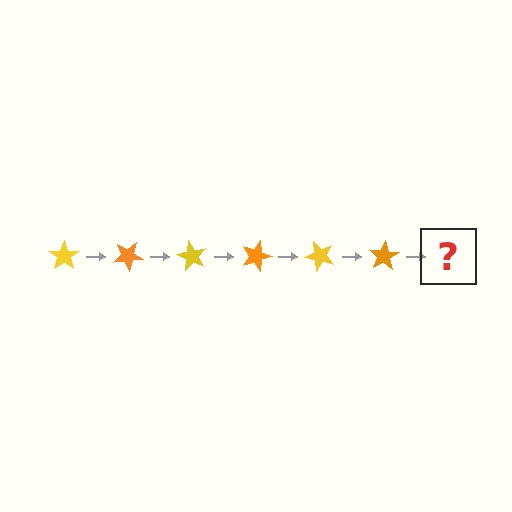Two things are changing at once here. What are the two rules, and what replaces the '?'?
The two rules are that it rotates 30 degrees each step and the color cycles through yellow and orange. The '?' should be a yellow star, rotated 180 degrees from the start.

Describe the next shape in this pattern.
It should be a yellow star, rotated 180 degrees from the start.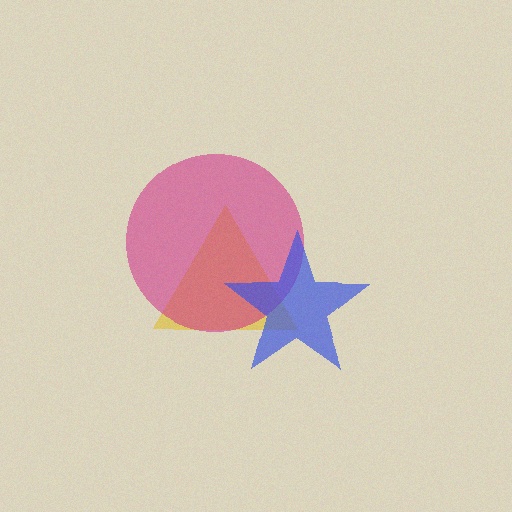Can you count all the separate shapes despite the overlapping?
Yes, there are 3 separate shapes.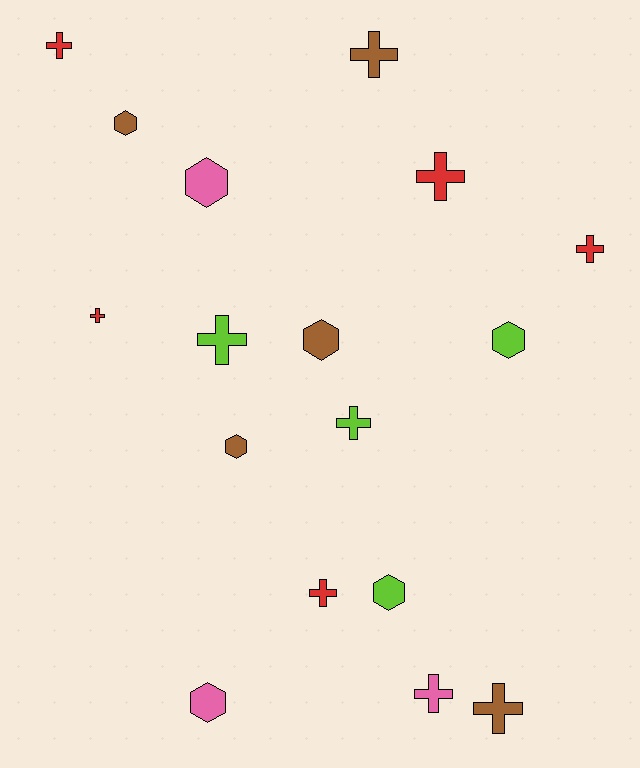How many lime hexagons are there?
There are 2 lime hexagons.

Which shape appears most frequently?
Cross, with 10 objects.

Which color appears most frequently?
Brown, with 5 objects.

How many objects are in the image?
There are 17 objects.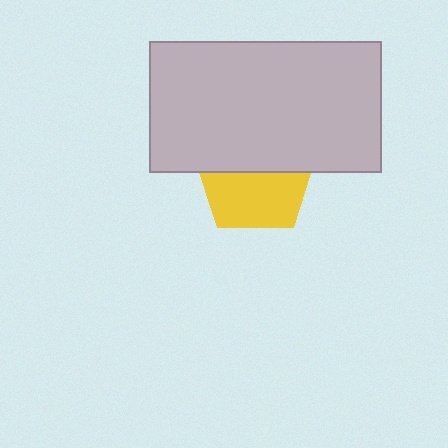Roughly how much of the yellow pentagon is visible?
About half of it is visible (roughly 50%).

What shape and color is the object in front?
The object in front is a light gray rectangle.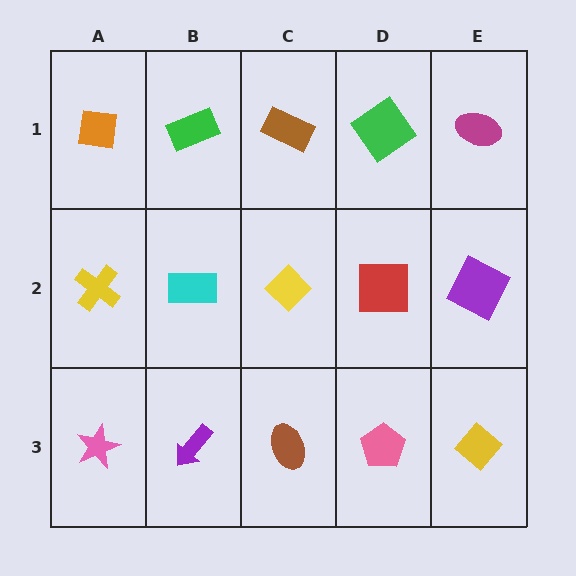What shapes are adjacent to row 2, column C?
A brown rectangle (row 1, column C), a brown ellipse (row 3, column C), a cyan rectangle (row 2, column B), a red square (row 2, column D).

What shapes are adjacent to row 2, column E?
A magenta ellipse (row 1, column E), a yellow diamond (row 3, column E), a red square (row 2, column D).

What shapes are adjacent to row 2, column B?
A green rectangle (row 1, column B), a purple arrow (row 3, column B), a yellow cross (row 2, column A), a yellow diamond (row 2, column C).